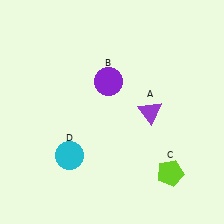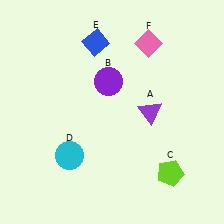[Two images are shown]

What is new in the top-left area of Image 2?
A blue diamond (E) was added in the top-left area of Image 2.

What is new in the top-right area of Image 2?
A pink diamond (F) was added in the top-right area of Image 2.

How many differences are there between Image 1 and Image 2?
There are 2 differences between the two images.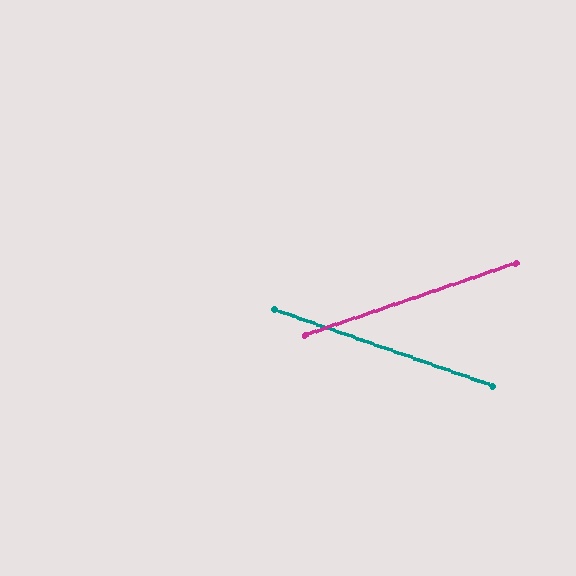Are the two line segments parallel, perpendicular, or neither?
Neither parallel nor perpendicular — they differ by about 38°.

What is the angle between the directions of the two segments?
Approximately 38 degrees.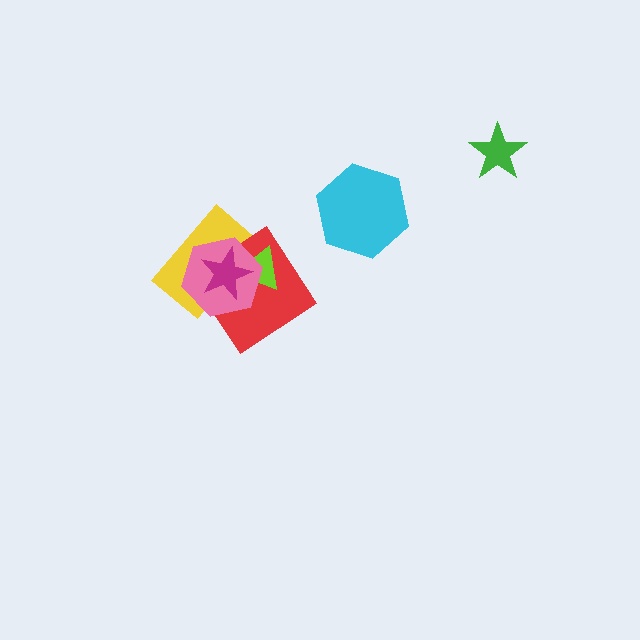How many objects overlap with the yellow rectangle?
4 objects overlap with the yellow rectangle.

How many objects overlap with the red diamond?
4 objects overlap with the red diamond.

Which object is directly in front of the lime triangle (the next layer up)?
The pink hexagon is directly in front of the lime triangle.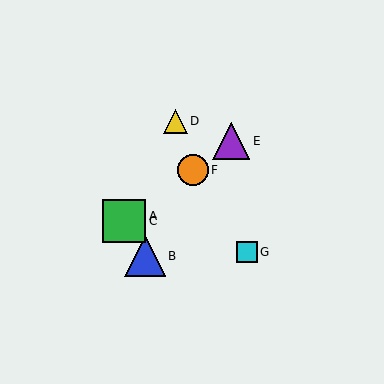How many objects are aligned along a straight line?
4 objects (A, C, E, F) are aligned along a straight line.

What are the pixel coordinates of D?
Object D is at (175, 121).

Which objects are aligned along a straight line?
Objects A, C, E, F are aligned along a straight line.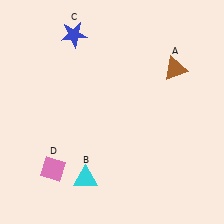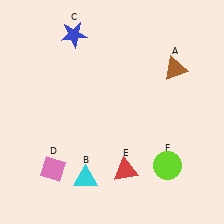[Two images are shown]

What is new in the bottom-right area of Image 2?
A red triangle (E) was added in the bottom-right area of Image 2.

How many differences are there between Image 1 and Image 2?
There are 2 differences between the two images.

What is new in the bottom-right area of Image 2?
A lime circle (F) was added in the bottom-right area of Image 2.